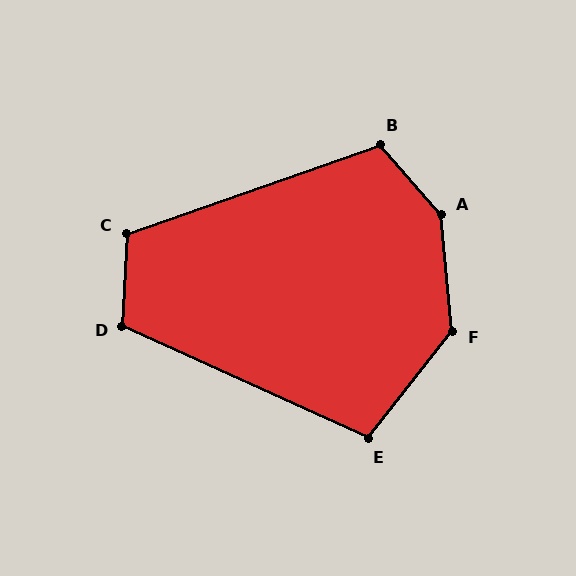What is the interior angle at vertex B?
Approximately 112 degrees (obtuse).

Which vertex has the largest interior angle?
A, at approximately 144 degrees.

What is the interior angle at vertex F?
Approximately 136 degrees (obtuse).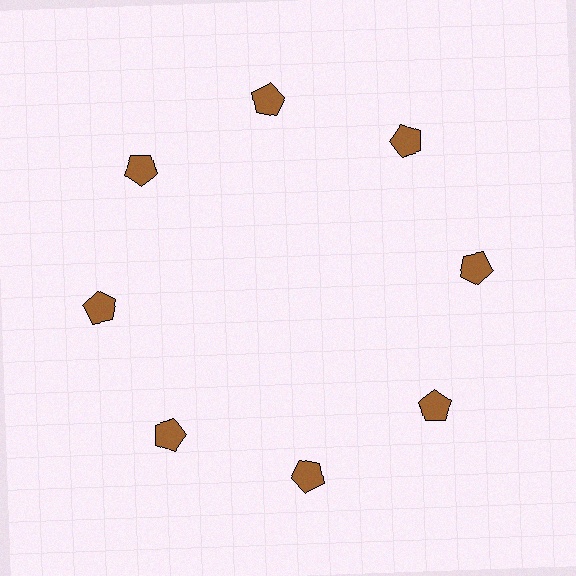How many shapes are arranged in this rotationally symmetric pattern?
There are 8 shapes, arranged in 8 groups of 1.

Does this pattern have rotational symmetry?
Yes, this pattern has 8-fold rotational symmetry. It looks the same after rotating 45 degrees around the center.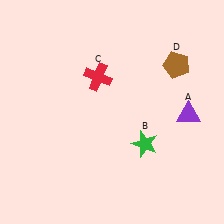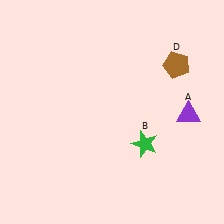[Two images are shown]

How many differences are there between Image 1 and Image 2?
There is 1 difference between the two images.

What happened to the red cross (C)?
The red cross (C) was removed in Image 2. It was in the top-left area of Image 1.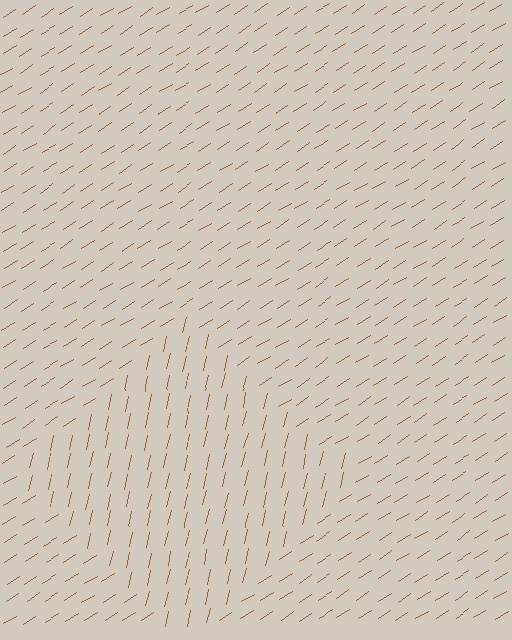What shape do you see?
I see a diamond.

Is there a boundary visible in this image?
Yes, there is a texture boundary formed by a change in line orientation.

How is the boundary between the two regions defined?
The boundary is defined purely by a change in line orientation (approximately 45 degrees difference). All lines are the same color and thickness.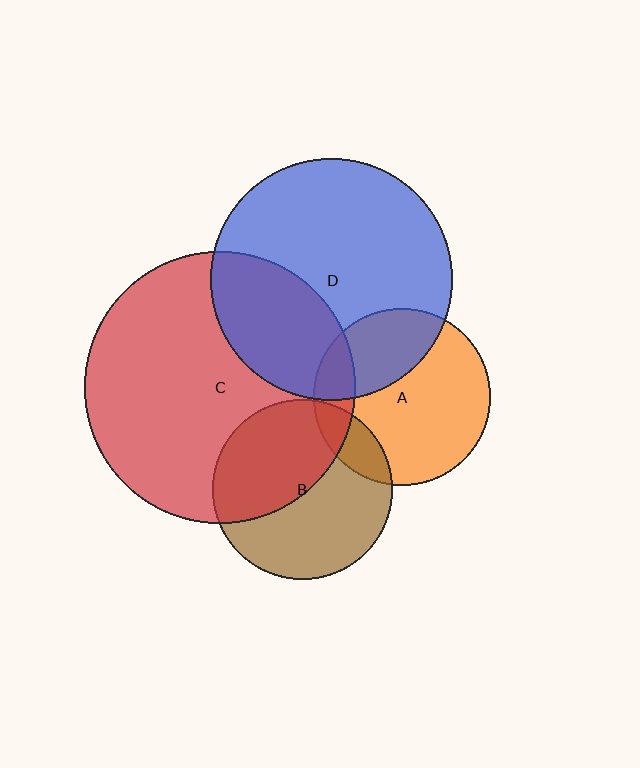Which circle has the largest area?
Circle C (red).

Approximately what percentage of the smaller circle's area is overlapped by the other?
Approximately 45%.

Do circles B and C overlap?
Yes.